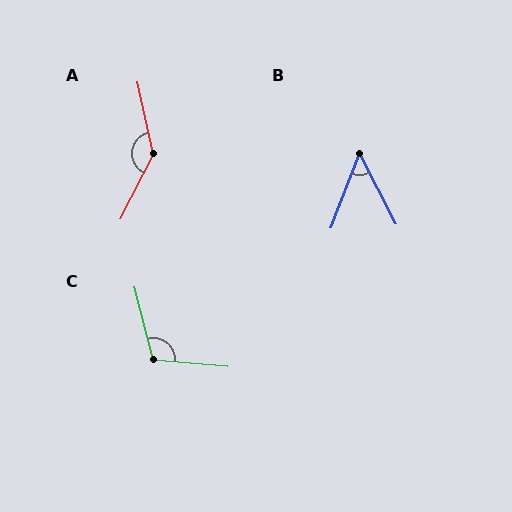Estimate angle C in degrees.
Approximately 110 degrees.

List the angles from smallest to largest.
B (49°), C (110°), A (140°).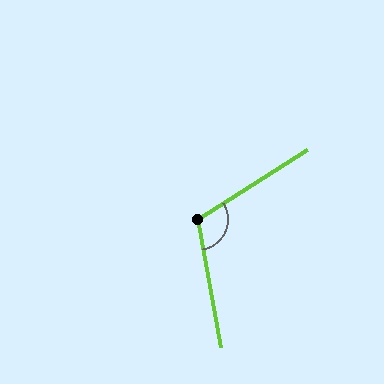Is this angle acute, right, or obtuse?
It is obtuse.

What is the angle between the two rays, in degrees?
Approximately 112 degrees.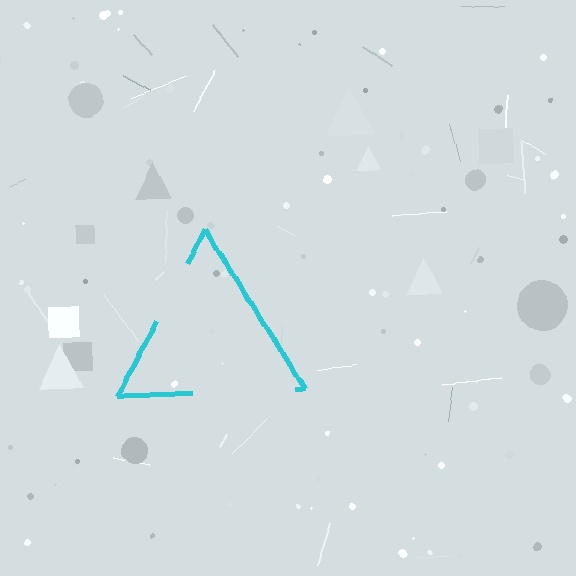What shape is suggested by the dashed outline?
The dashed outline suggests a triangle.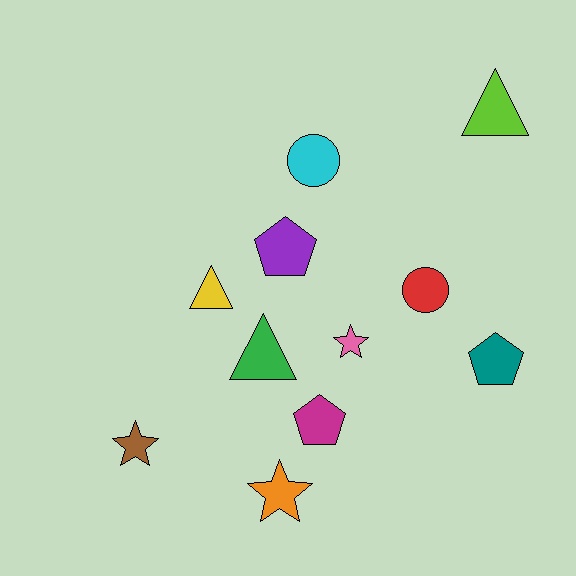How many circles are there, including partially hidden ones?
There are 2 circles.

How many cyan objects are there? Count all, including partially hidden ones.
There is 1 cyan object.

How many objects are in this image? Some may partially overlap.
There are 11 objects.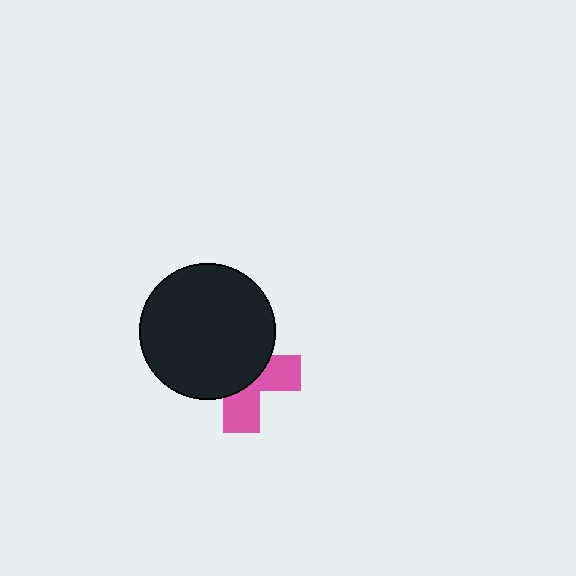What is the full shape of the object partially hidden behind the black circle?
The partially hidden object is a pink cross.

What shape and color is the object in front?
The object in front is a black circle.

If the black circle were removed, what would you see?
You would see the complete pink cross.